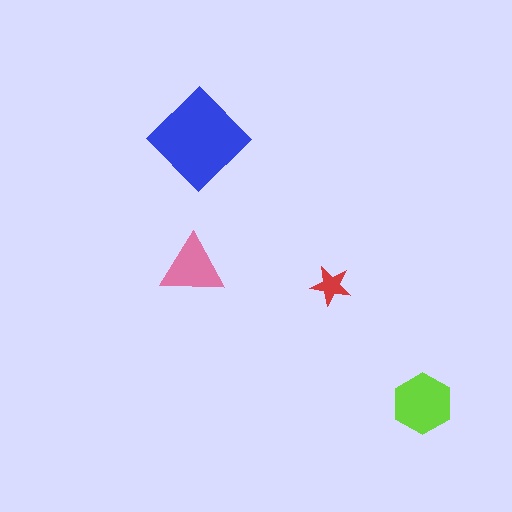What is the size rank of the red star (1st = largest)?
4th.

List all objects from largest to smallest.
The blue diamond, the lime hexagon, the pink triangle, the red star.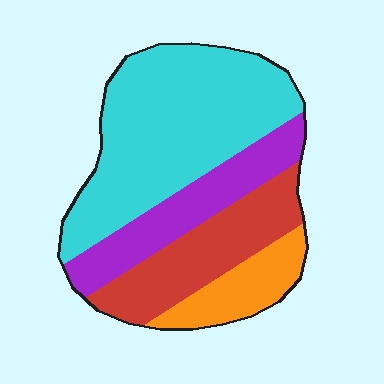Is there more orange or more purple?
Purple.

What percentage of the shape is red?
Red takes up about one fifth (1/5) of the shape.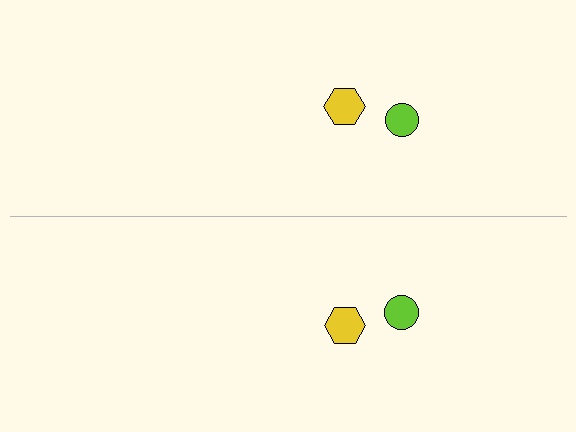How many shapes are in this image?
There are 4 shapes in this image.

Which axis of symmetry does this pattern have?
The pattern has a horizontal axis of symmetry running through the center of the image.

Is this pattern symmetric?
Yes, this pattern has bilateral (reflection) symmetry.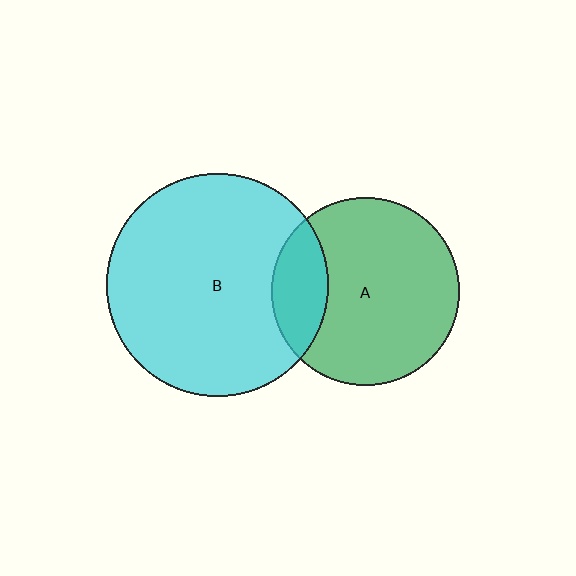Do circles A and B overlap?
Yes.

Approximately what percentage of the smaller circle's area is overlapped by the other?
Approximately 20%.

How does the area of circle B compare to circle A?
Approximately 1.4 times.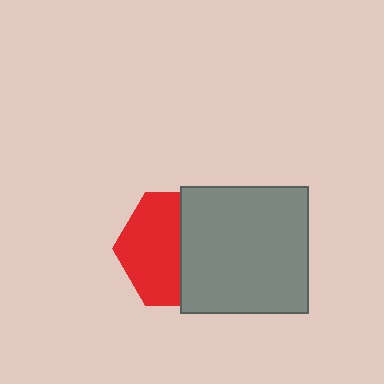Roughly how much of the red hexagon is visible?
About half of it is visible (roughly 51%).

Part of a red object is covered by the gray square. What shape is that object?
It is a hexagon.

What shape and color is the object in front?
The object in front is a gray square.